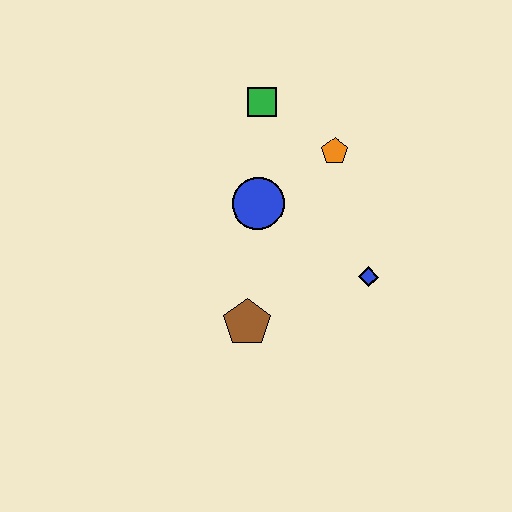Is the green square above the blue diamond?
Yes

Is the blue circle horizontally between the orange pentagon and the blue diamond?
No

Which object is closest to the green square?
The orange pentagon is closest to the green square.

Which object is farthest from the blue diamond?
The green square is farthest from the blue diamond.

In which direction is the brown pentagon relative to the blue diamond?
The brown pentagon is to the left of the blue diamond.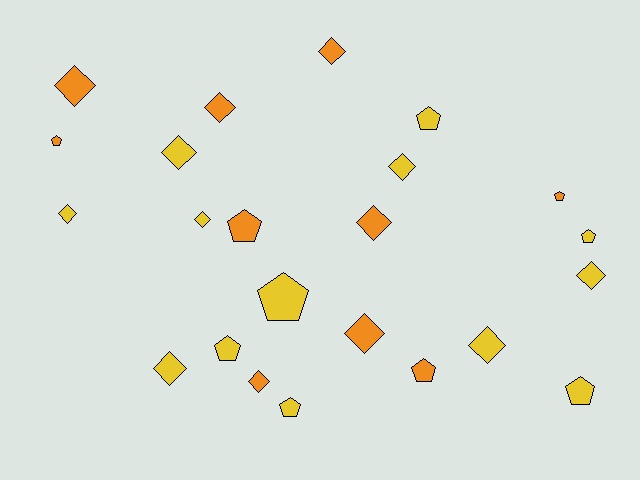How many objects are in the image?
There are 23 objects.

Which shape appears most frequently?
Diamond, with 13 objects.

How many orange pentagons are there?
There are 4 orange pentagons.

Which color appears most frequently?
Yellow, with 13 objects.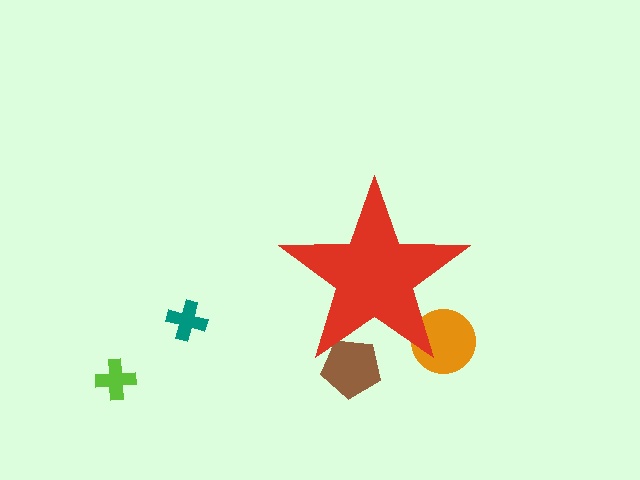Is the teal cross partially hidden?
No, the teal cross is fully visible.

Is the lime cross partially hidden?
No, the lime cross is fully visible.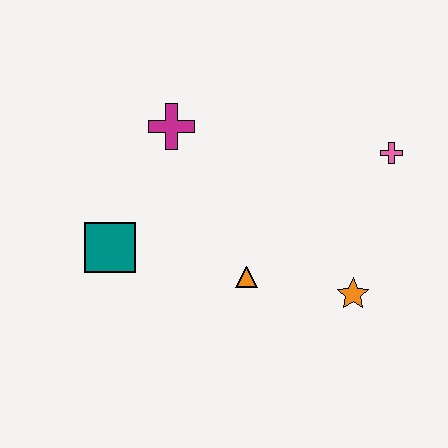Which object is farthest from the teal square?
The pink cross is farthest from the teal square.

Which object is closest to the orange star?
The orange triangle is closest to the orange star.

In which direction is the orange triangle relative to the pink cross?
The orange triangle is to the left of the pink cross.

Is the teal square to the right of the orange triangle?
No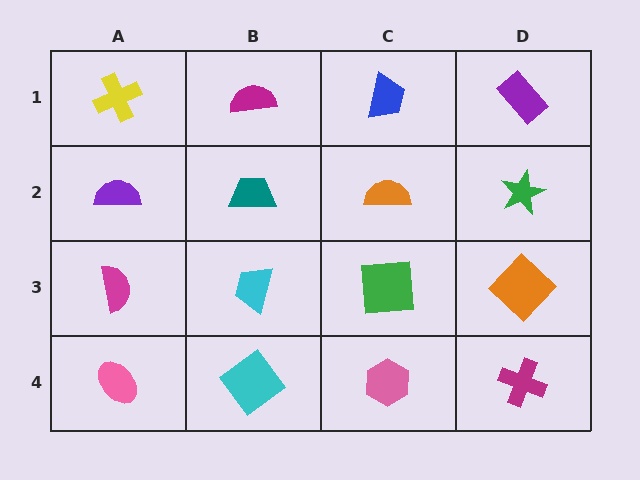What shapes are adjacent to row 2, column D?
A purple rectangle (row 1, column D), an orange diamond (row 3, column D), an orange semicircle (row 2, column C).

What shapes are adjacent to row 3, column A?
A purple semicircle (row 2, column A), a pink ellipse (row 4, column A), a cyan trapezoid (row 3, column B).